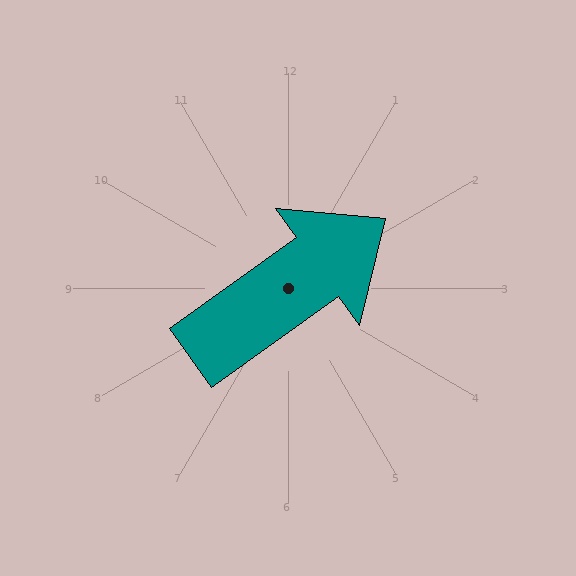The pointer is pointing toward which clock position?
Roughly 2 o'clock.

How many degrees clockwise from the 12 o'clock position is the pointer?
Approximately 55 degrees.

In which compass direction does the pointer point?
Northeast.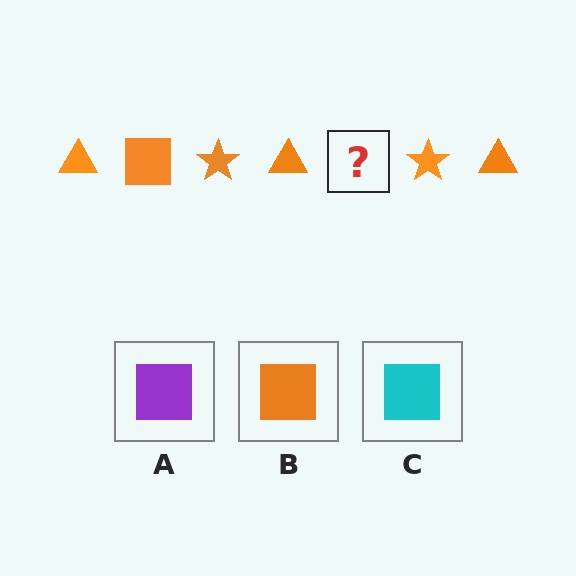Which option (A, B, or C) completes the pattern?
B.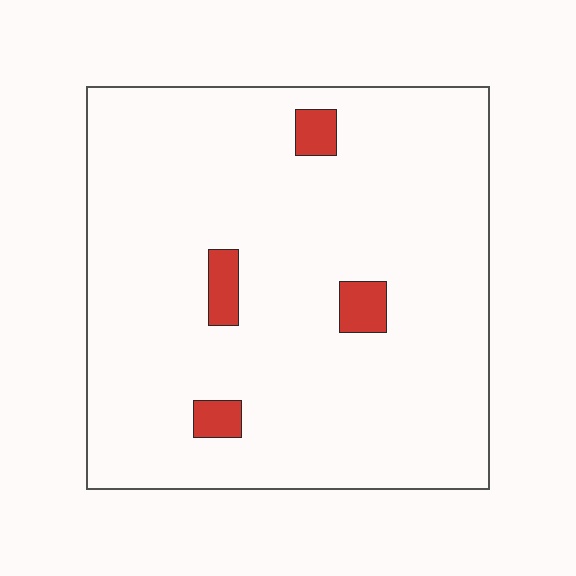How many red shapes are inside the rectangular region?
4.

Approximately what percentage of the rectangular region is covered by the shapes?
Approximately 5%.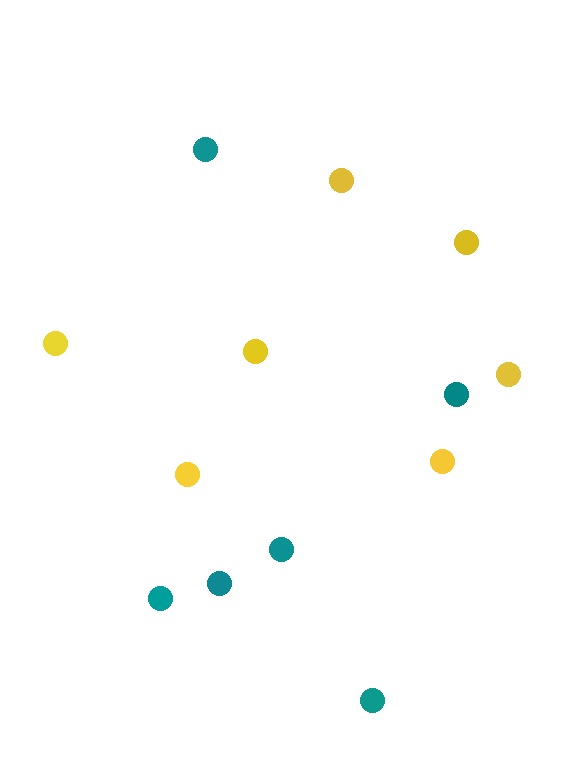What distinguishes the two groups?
There are 2 groups: one group of yellow circles (7) and one group of teal circles (6).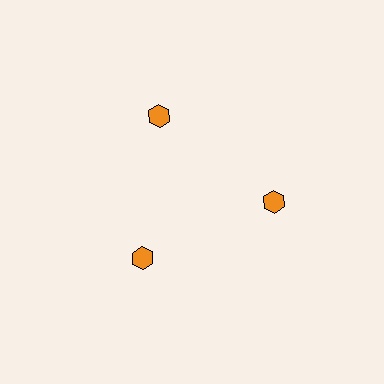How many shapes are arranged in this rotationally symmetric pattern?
There are 3 shapes, arranged in 3 groups of 1.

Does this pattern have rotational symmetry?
Yes, this pattern has 3-fold rotational symmetry. It looks the same after rotating 120 degrees around the center.